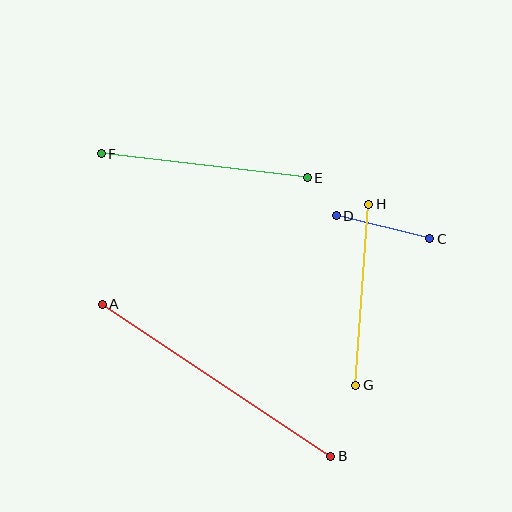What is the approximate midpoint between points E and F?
The midpoint is at approximately (204, 166) pixels.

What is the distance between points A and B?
The distance is approximately 274 pixels.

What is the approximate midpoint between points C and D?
The midpoint is at approximately (383, 227) pixels.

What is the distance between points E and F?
The distance is approximately 207 pixels.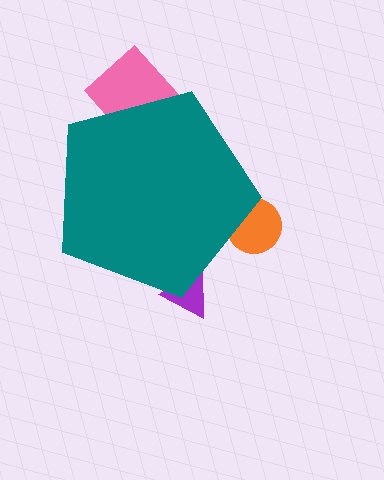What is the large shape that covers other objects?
A teal pentagon.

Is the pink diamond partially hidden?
Yes, the pink diamond is partially hidden behind the teal pentagon.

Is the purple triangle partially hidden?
Yes, the purple triangle is partially hidden behind the teal pentagon.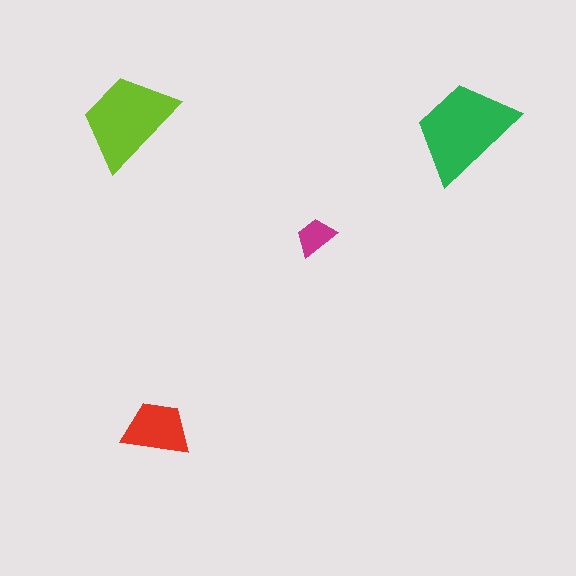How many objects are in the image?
There are 4 objects in the image.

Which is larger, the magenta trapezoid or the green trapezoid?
The green one.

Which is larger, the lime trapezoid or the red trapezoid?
The lime one.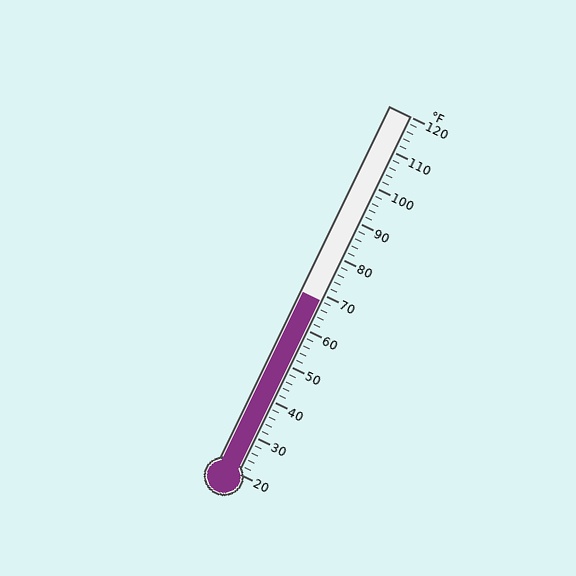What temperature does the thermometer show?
The thermometer shows approximately 68°F.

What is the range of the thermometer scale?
The thermometer scale ranges from 20°F to 120°F.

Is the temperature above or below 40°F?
The temperature is above 40°F.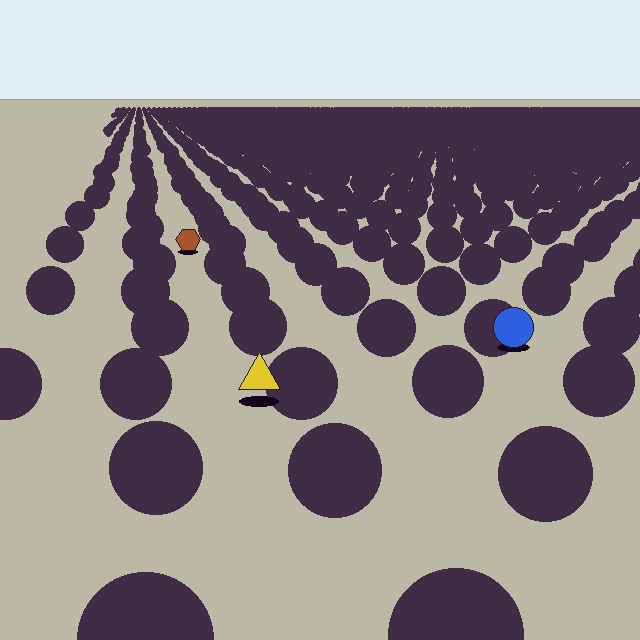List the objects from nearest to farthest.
From nearest to farthest: the yellow triangle, the blue circle, the brown hexagon.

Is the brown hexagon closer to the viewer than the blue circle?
No. The blue circle is closer — you can tell from the texture gradient: the ground texture is coarser near it.